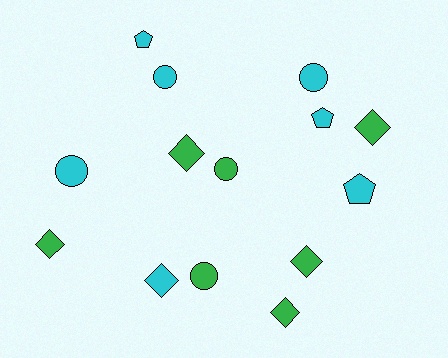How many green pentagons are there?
There are no green pentagons.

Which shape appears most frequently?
Diamond, with 6 objects.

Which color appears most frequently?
Green, with 7 objects.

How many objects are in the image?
There are 14 objects.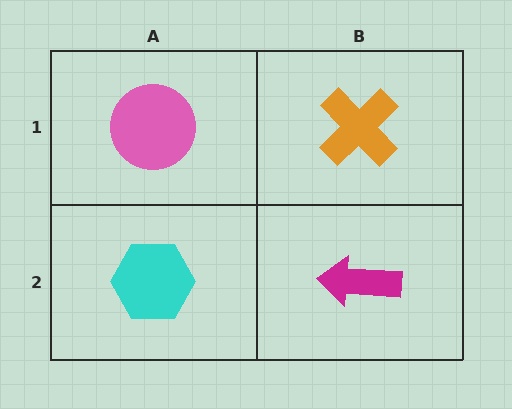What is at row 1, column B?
An orange cross.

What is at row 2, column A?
A cyan hexagon.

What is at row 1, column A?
A pink circle.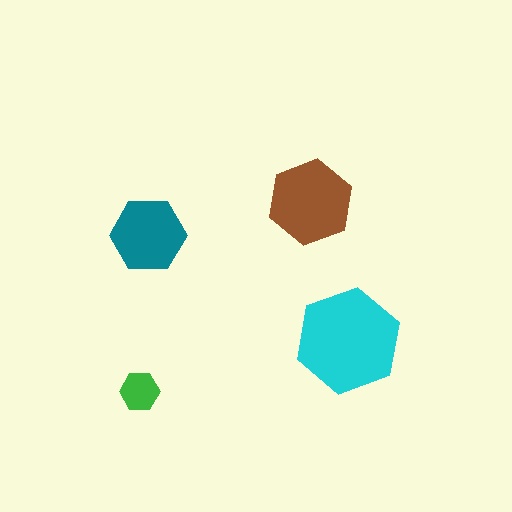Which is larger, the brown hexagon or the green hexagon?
The brown one.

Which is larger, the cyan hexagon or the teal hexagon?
The cyan one.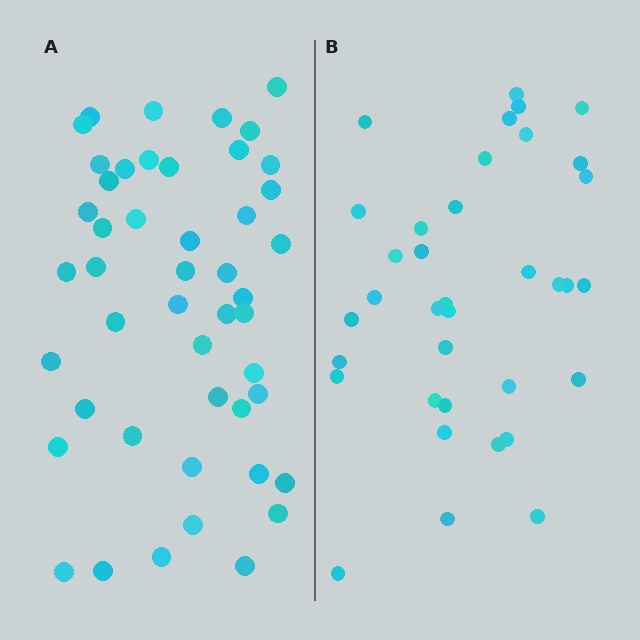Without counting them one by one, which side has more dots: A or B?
Region A (the left region) has more dots.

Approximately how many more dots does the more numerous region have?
Region A has roughly 12 or so more dots than region B.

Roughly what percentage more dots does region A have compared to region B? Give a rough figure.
About 30% more.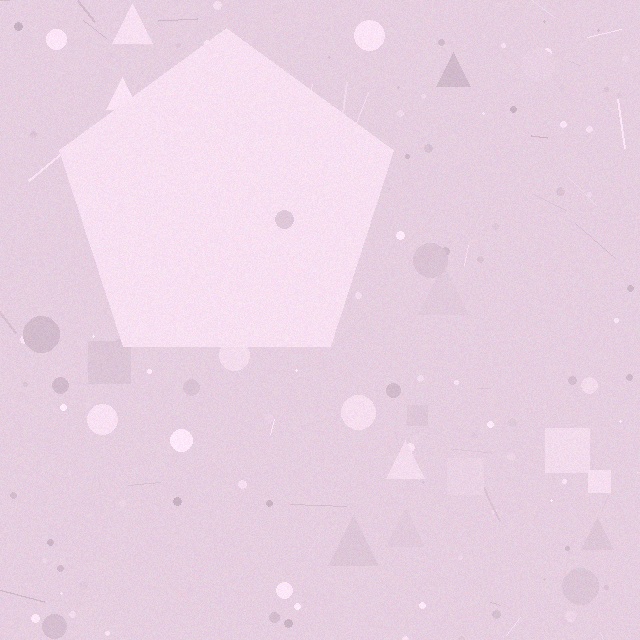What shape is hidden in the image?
A pentagon is hidden in the image.